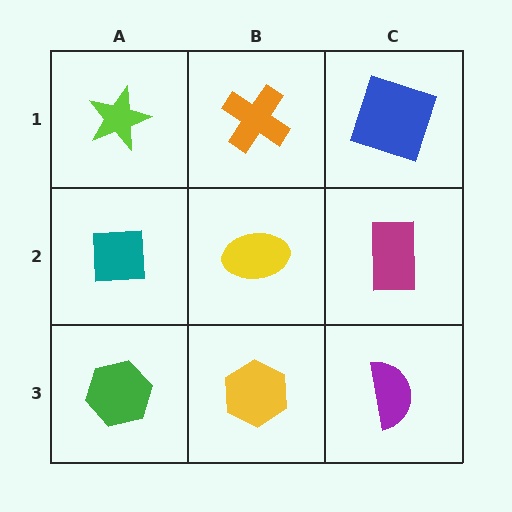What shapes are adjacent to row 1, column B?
A yellow ellipse (row 2, column B), a lime star (row 1, column A), a blue square (row 1, column C).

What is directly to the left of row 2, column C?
A yellow ellipse.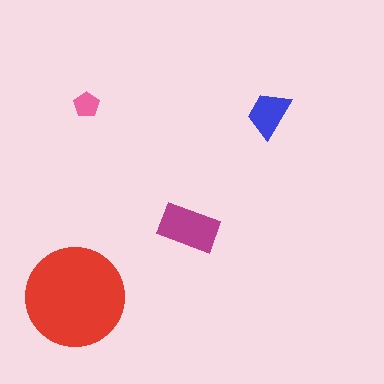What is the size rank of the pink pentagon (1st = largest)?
4th.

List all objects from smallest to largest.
The pink pentagon, the blue trapezoid, the magenta rectangle, the red circle.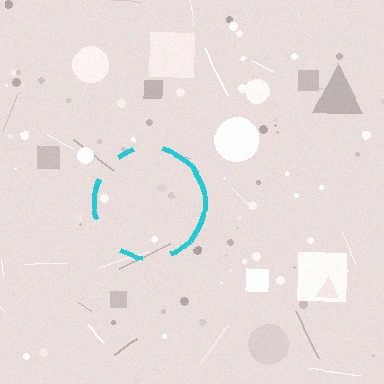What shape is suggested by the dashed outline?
The dashed outline suggests a circle.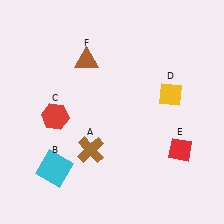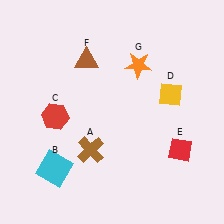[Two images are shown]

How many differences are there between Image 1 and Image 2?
There is 1 difference between the two images.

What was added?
An orange star (G) was added in Image 2.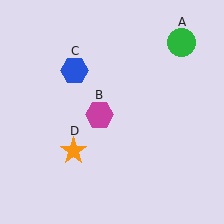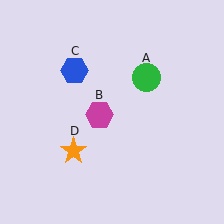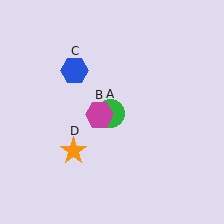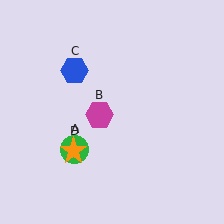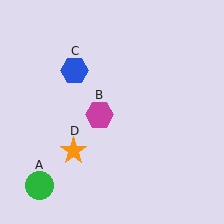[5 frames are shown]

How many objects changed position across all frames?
1 object changed position: green circle (object A).